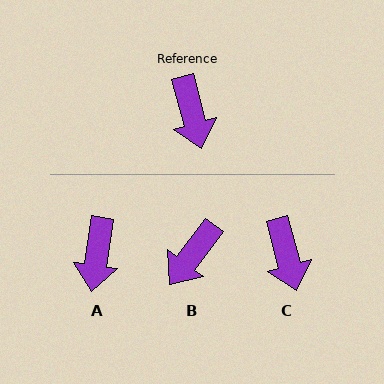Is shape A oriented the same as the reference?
No, it is off by about 23 degrees.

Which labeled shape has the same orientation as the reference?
C.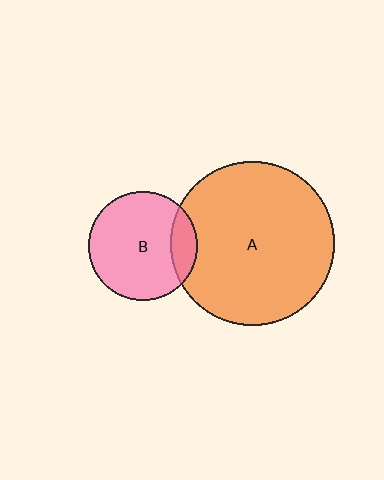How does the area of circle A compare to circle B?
Approximately 2.3 times.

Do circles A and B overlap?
Yes.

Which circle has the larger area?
Circle A (orange).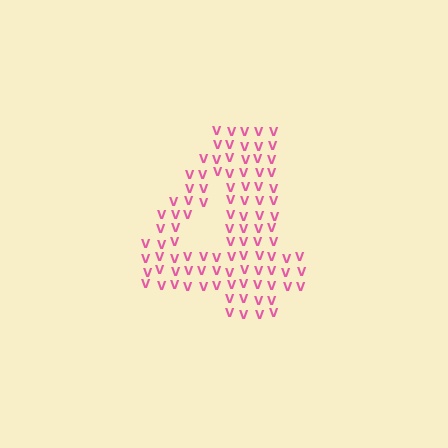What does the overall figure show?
The overall figure shows the digit 4.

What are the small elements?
The small elements are letter V's.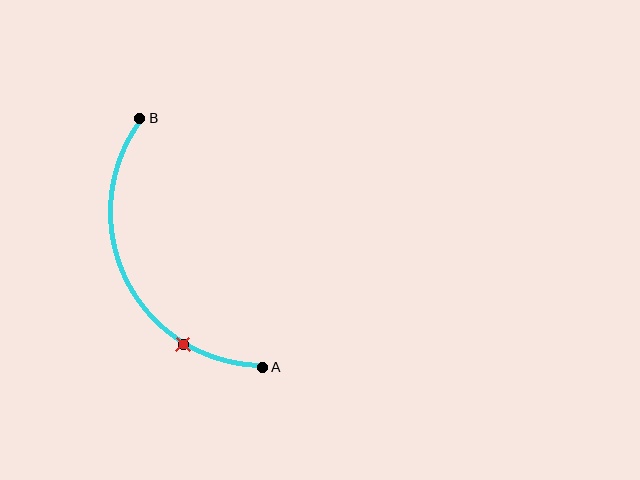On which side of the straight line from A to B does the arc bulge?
The arc bulges to the left of the straight line connecting A and B.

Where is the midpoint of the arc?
The arc midpoint is the point on the curve farthest from the straight line joining A and B. It sits to the left of that line.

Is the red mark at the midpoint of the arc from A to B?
No. The red mark lies on the arc but is closer to endpoint A. The arc midpoint would be at the point on the curve equidistant along the arc from both A and B.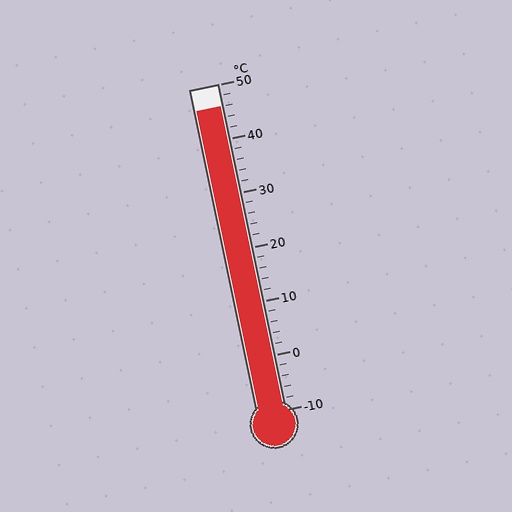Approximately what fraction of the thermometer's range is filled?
The thermometer is filled to approximately 95% of its range.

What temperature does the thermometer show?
The thermometer shows approximately 46°C.